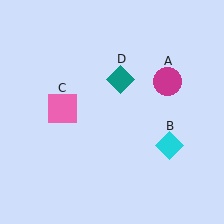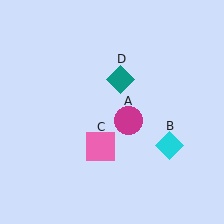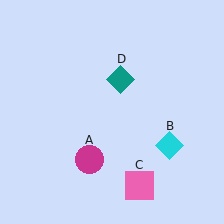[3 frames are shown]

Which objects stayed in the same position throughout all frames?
Cyan diamond (object B) and teal diamond (object D) remained stationary.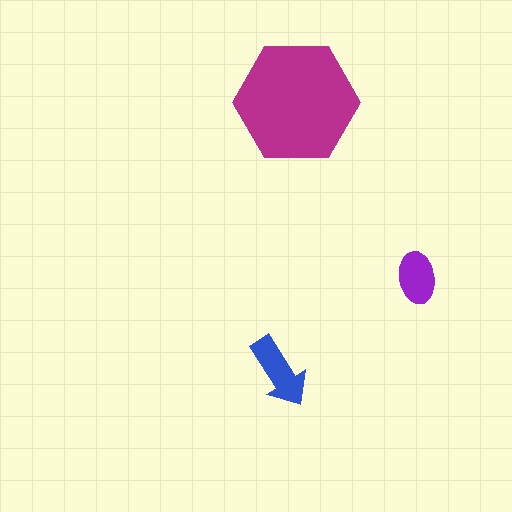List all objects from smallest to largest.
The purple ellipse, the blue arrow, the magenta hexagon.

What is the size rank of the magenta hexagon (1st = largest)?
1st.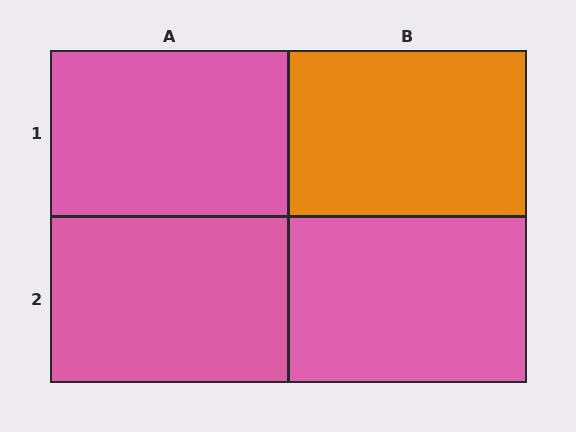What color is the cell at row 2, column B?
Pink.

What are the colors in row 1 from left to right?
Pink, orange.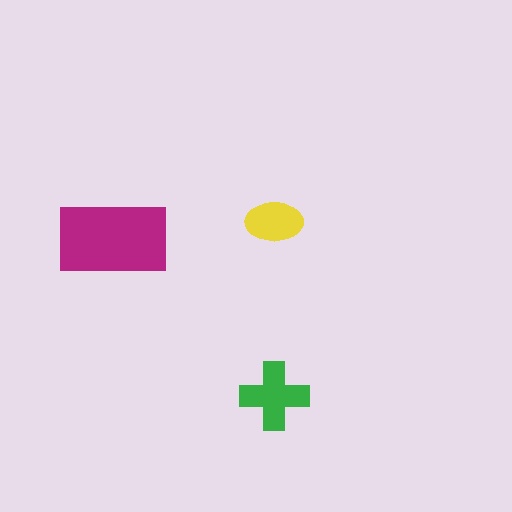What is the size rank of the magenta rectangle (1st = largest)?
1st.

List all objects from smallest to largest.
The yellow ellipse, the green cross, the magenta rectangle.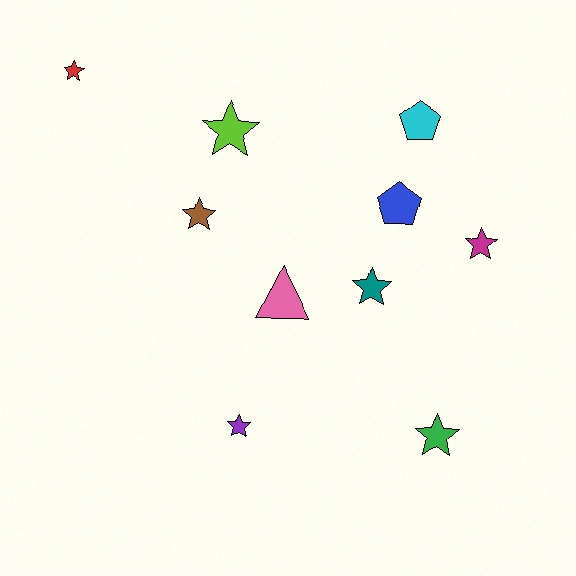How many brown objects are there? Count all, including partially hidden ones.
There is 1 brown object.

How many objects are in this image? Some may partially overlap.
There are 10 objects.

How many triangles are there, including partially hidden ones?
There is 1 triangle.